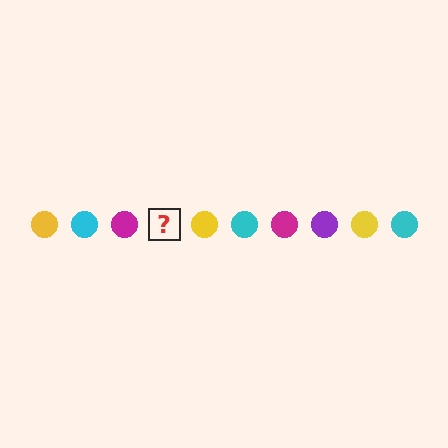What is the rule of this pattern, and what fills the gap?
The rule is that the pattern cycles through yellow, cyan, magenta, purple circles. The gap should be filled with a purple circle.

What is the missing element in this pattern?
The missing element is a purple circle.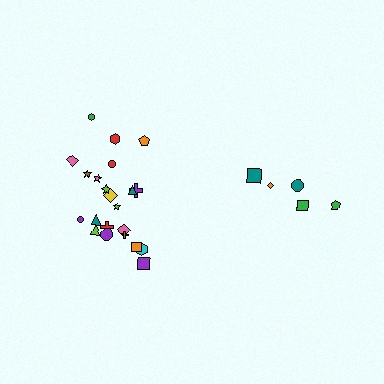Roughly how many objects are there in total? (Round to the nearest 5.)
Roughly 25 objects in total.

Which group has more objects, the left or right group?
The left group.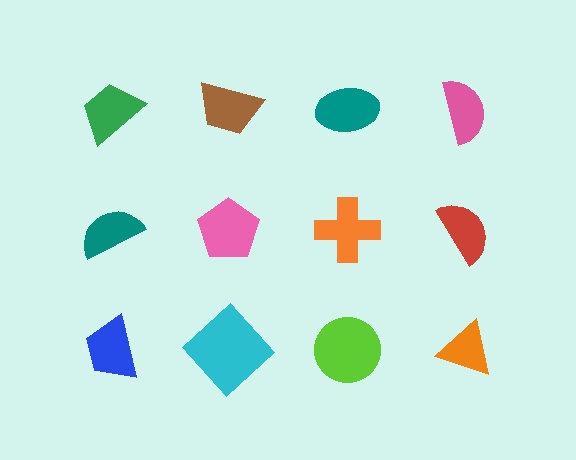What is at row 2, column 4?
A red semicircle.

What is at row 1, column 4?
A pink semicircle.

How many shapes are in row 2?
4 shapes.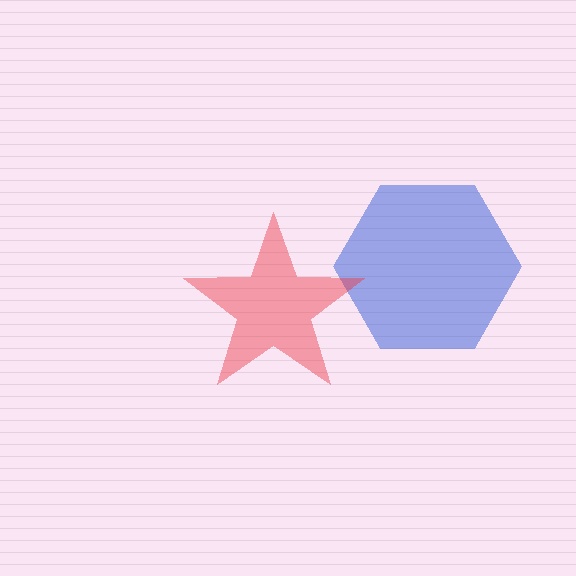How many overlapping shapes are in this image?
There are 2 overlapping shapes in the image.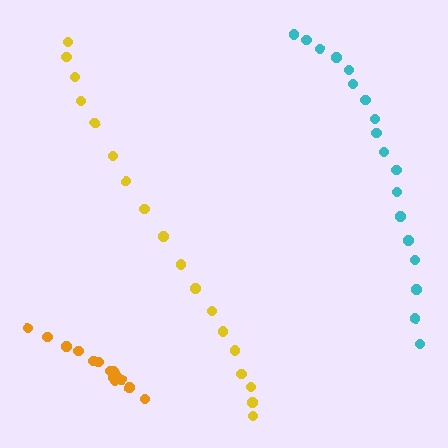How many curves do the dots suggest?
There are 3 distinct paths.